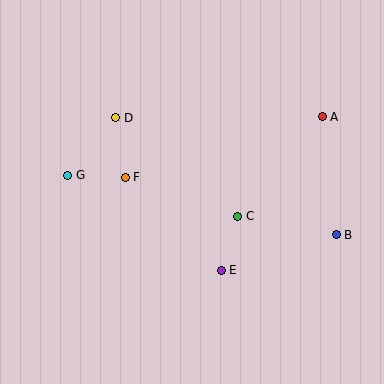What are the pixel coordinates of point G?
Point G is at (67, 175).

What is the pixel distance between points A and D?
The distance between A and D is 207 pixels.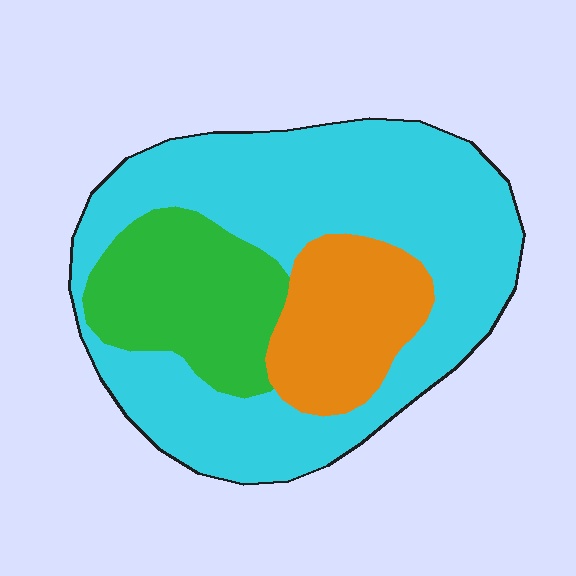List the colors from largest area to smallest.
From largest to smallest: cyan, green, orange.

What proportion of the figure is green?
Green takes up about one fifth (1/5) of the figure.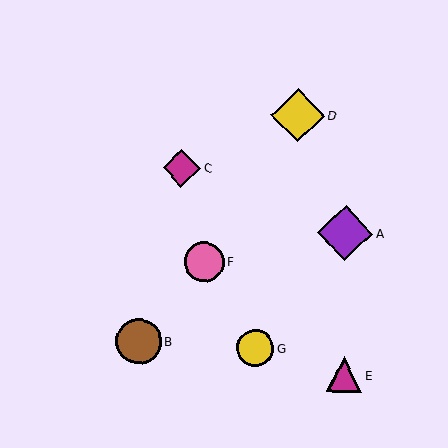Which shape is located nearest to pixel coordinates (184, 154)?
The magenta diamond (labeled C) at (182, 168) is nearest to that location.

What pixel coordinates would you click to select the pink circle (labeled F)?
Click at (204, 262) to select the pink circle F.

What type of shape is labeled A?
Shape A is a purple diamond.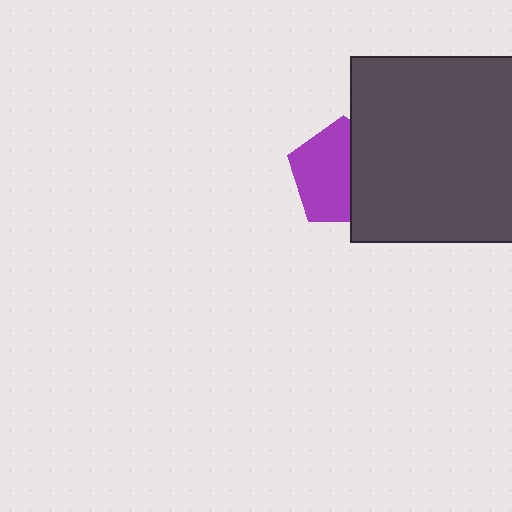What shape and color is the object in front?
The object in front is a dark gray square.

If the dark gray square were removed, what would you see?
You would see the complete purple pentagon.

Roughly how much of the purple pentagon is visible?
About half of it is visible (roughly 58%).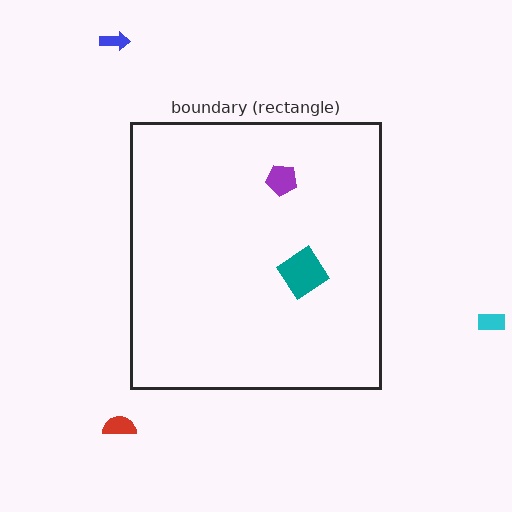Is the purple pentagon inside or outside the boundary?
Inside.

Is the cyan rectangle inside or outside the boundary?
Outside.